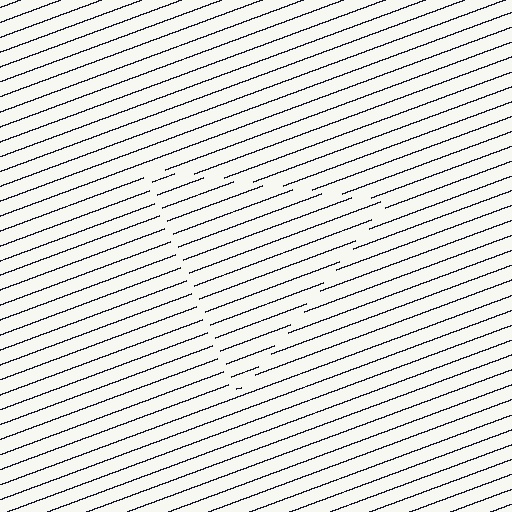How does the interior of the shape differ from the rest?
The interior of the shape contains the same grating, shifted by half a period — the contour is defined by the phase discontinuity where line-ends from the inner and outer gratings abut.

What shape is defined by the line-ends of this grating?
An illusory triangle. The interior of the shape contains the same grating, shifted by half a period — the contour is defined by the phase discontinuity where line-ends from the inner and outer gratings abut.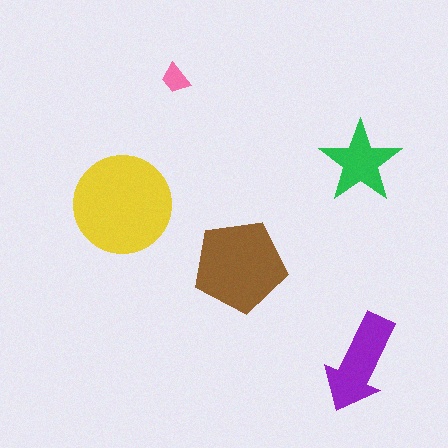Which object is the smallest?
The pink trapezoid.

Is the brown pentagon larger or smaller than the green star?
Larger.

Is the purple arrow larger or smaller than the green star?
Larger.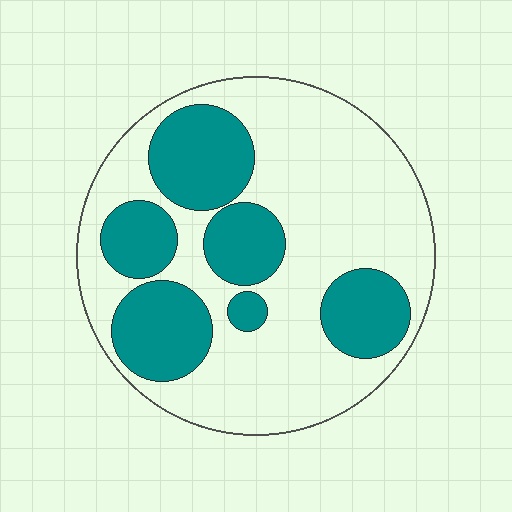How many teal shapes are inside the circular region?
6.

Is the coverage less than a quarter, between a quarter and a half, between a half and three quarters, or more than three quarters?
Between a quarter and a half.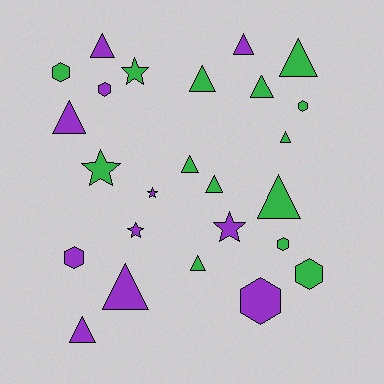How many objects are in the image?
There are 25 objects.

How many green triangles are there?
There are 8 green triangles.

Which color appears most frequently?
Green, with 14 objects.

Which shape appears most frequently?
Triangle, with 13 objects.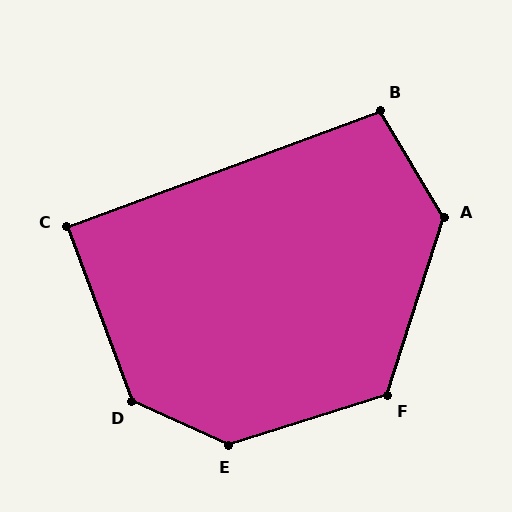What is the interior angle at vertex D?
Approximately 135 degrees (obtuse).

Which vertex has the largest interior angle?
E, at approximately 138 degrees.